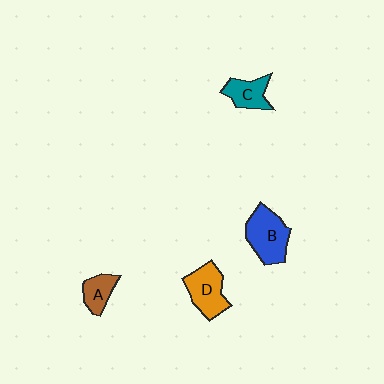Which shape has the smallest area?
Shape A (brown).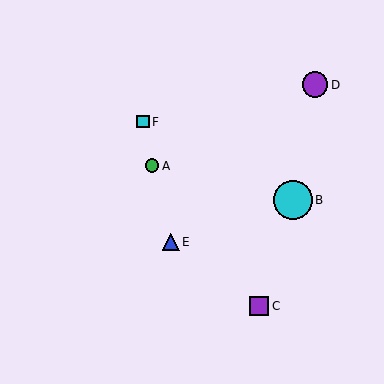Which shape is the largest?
The cyan circle (labeled B) is the largest.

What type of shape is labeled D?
Shape D is a purple circle.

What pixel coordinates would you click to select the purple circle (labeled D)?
Click at (315, 85) to select the purple circle D.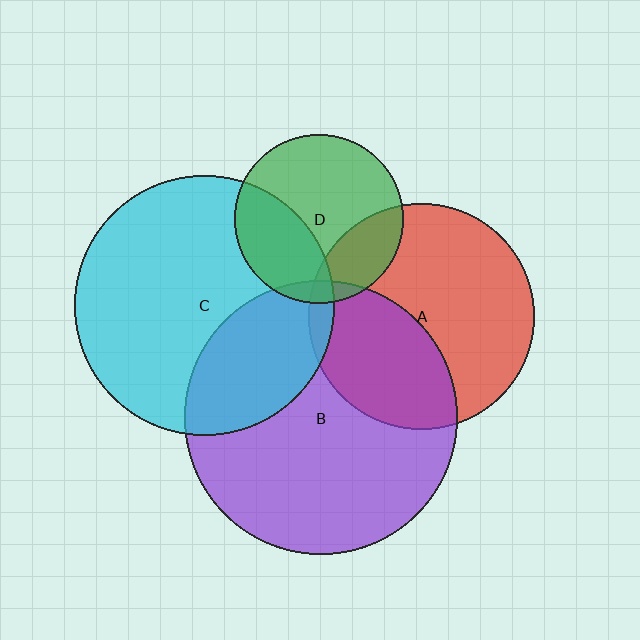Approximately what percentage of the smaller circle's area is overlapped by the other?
Approximately 40%.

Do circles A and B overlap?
Yes.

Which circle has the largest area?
Circle B (purple).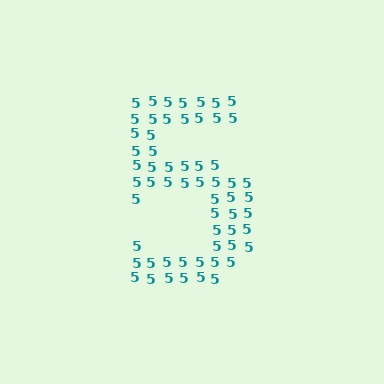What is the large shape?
The large shape is the digit 5.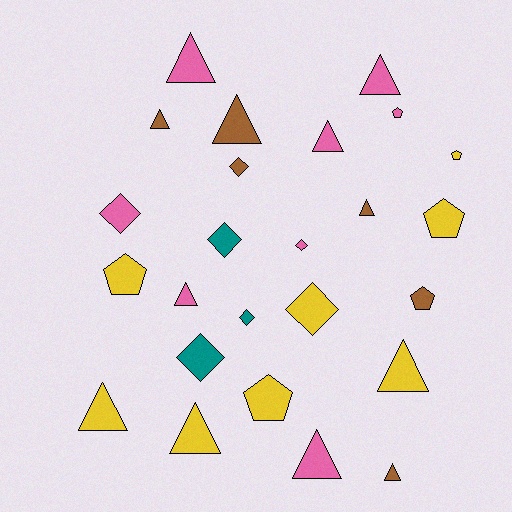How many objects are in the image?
There are 25 objects.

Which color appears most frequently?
Pink, with 8 objects.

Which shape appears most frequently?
Triangle, with 12 objects.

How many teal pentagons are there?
There are no teal pentagons.